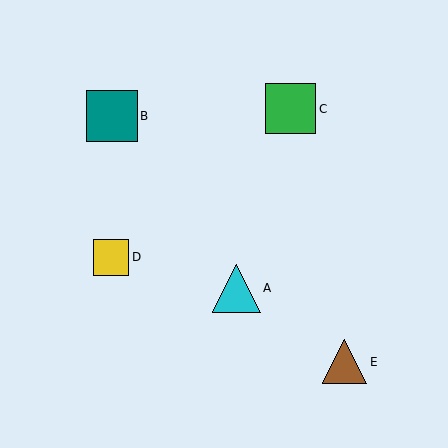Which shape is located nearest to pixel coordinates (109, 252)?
The yellow square (labeled D) at (111, 257) is nearest to that location.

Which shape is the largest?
The teal square (labeled B) is the largest.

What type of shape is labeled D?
Shape D is a yellow square.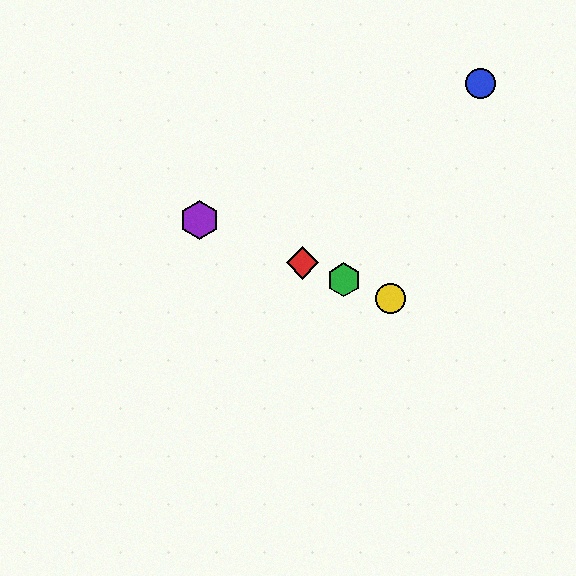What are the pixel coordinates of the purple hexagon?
The purple hexagon is at (200, 220).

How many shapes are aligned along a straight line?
4 shapes (the red diamond, the green hexagon, the yellow circle, the purple hexagon) are aligned along a straight line.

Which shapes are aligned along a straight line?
The red diamond, the green hexagon, the yellow circle, the purple hexagon are aligned along a straight line.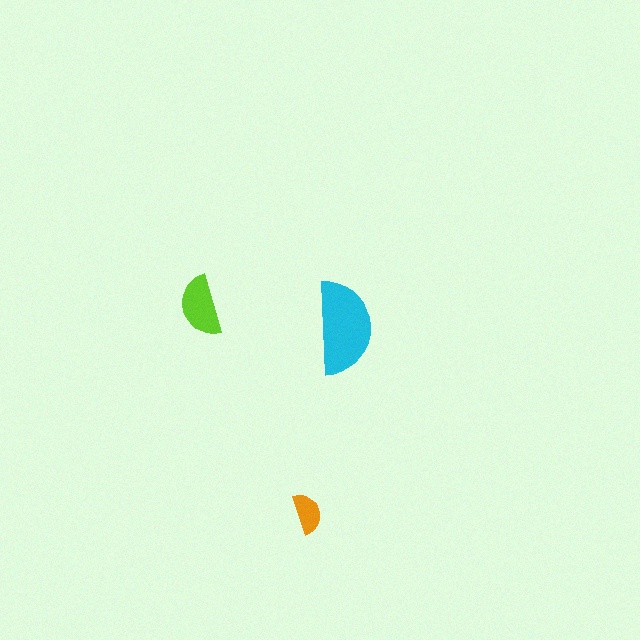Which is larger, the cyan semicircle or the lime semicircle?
The cyan one.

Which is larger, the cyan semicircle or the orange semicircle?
The cyan one.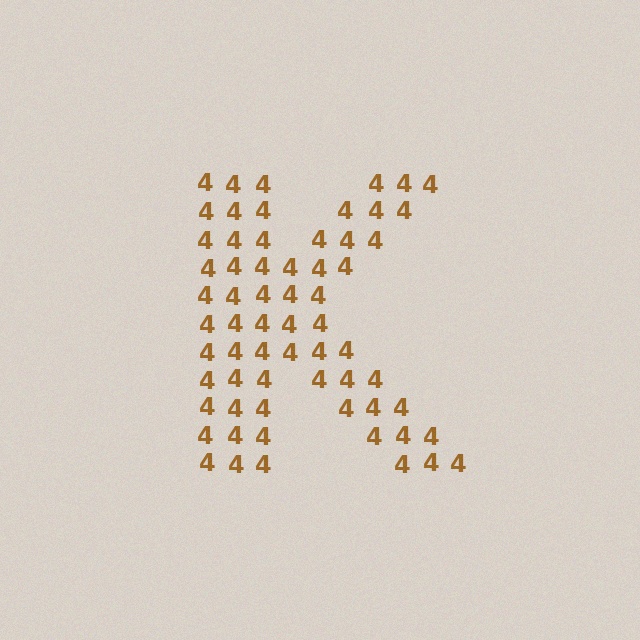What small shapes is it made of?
It is made of small digit 4's.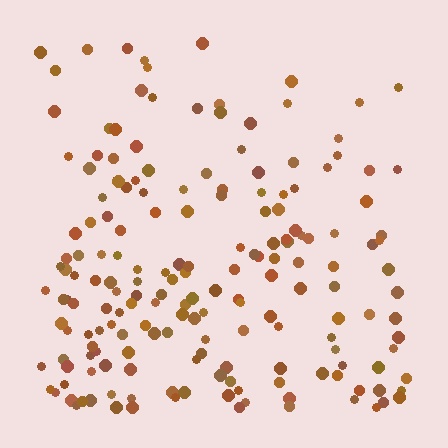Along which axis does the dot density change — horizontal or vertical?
Vertical.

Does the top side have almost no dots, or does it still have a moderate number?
Still a moderate number, just noticeably fewer than the bottom.